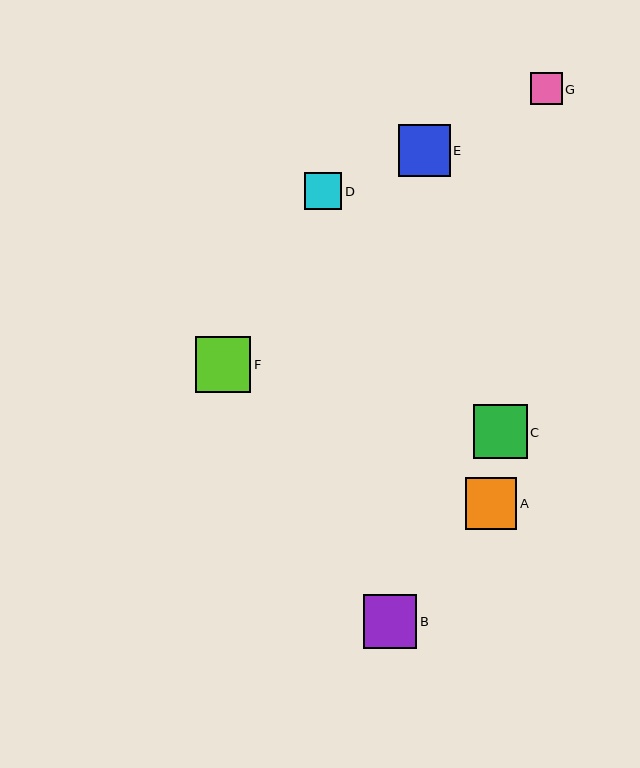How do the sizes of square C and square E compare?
Square C and square E are approximately the same size.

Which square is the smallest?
Square G is the smallest with a size of approximately 32 pixels.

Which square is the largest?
Square F is the largest with a size of approximately 56 pixels.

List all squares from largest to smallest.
From largest to smallest: F, C, B, E, A, D, G.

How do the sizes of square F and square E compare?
Square F and square E are approximately the same size.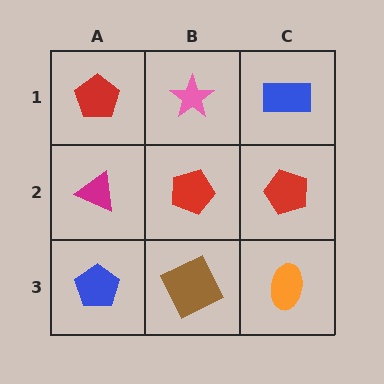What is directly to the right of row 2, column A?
A red pentagon.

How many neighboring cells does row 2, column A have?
3.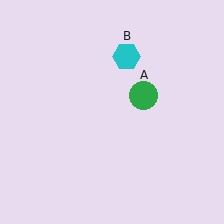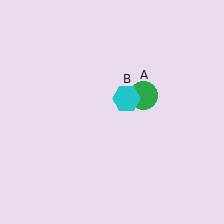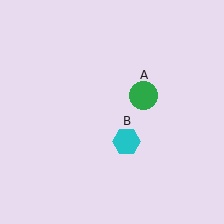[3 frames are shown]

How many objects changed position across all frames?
1 object changed position: cyan hexagon (object B).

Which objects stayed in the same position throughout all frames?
Green circle (object A) remained stationary.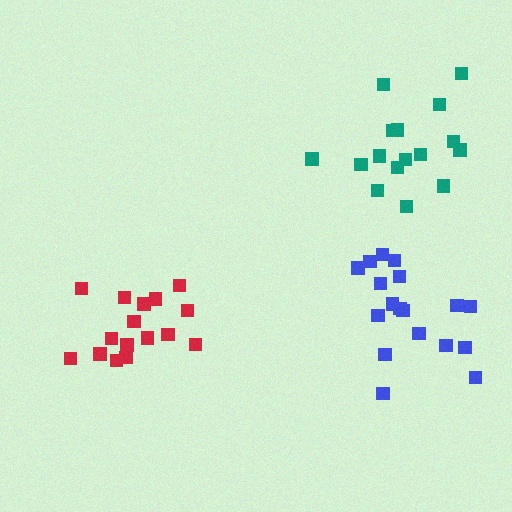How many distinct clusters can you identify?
There are 3 distinct clusters.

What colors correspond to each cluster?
The clusters are colored: red, blue, teal.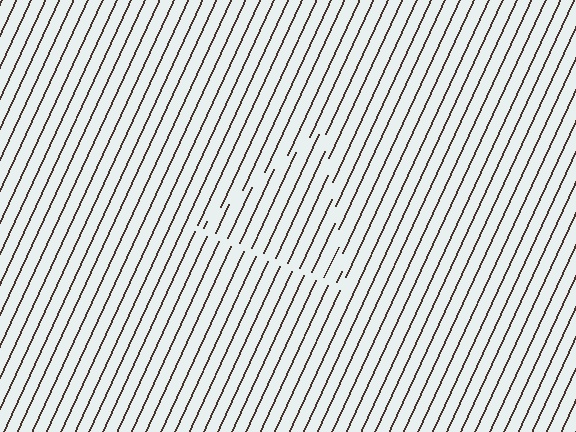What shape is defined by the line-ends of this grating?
An illusory triangle. The interior of the shape contains the same grating, shifted by half a period — the contour is defined by the phase discontinuity where line-ends from the inner and outer gratings abut.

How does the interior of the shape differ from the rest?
The interior of the shape contains the same grating, shifted by half a period — the contour is defined by the phase discontinuity where line-ends from the inner and outer gratings abut.